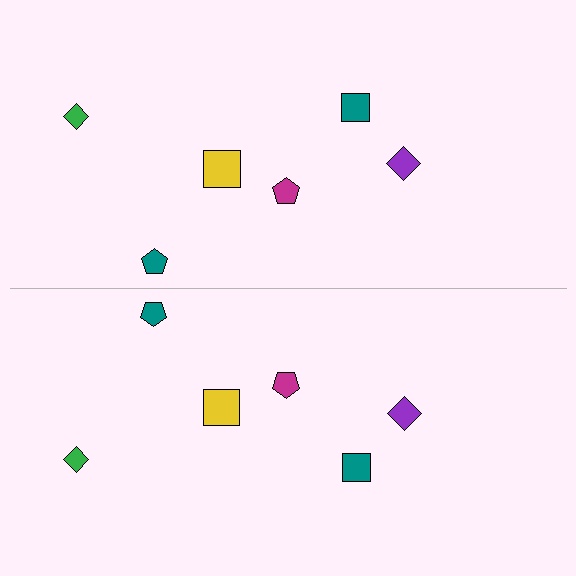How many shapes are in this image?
There are 12 shapes in this image.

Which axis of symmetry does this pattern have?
The pattern has a horizontal axis of symmetry running through the center of the image.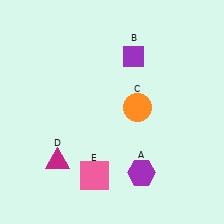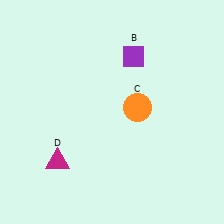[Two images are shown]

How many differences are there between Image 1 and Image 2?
There are 2 differences between the two images.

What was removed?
The purple hexagon (A), the pink square (E) were removed in Image 2.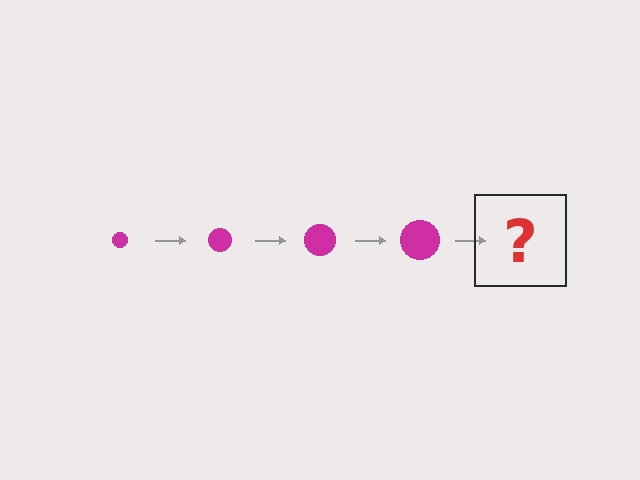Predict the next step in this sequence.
The next step is a magenta circle, larger than the previous one.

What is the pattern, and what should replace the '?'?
The pattern is that the circle gets progressively larger each step. The '?' should be a magenta circle, larger than the previous one.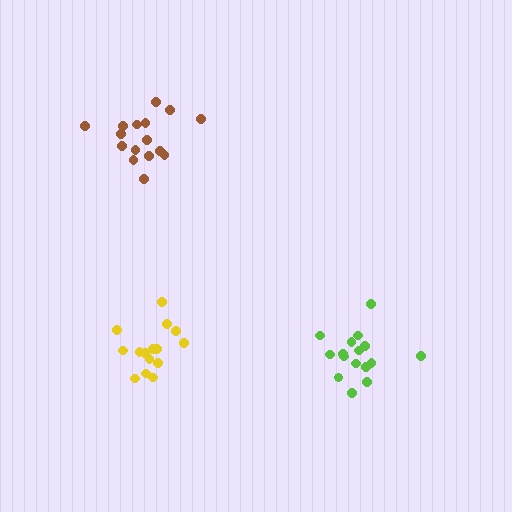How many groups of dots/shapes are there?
There are 3 groups.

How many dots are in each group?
Group 1: 15 dots, Group 2: 16 dots, Group 3: 16 dots (47 total).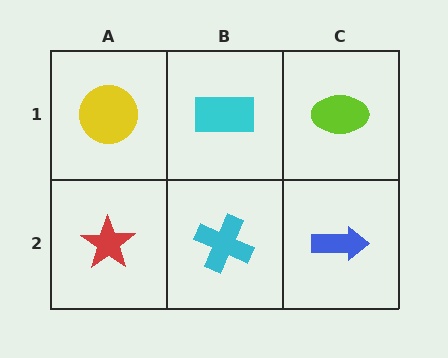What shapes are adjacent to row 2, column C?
A lime ellipse (row 1, column C), a cyan cross (row 2, column B).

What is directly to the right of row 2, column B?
A blue arrow.